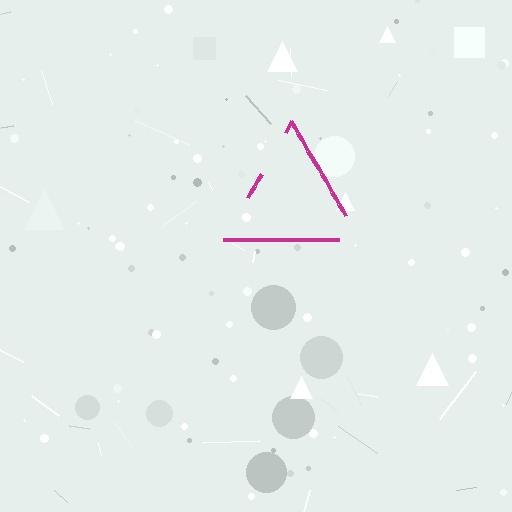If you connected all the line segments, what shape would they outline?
They would outline a triangle.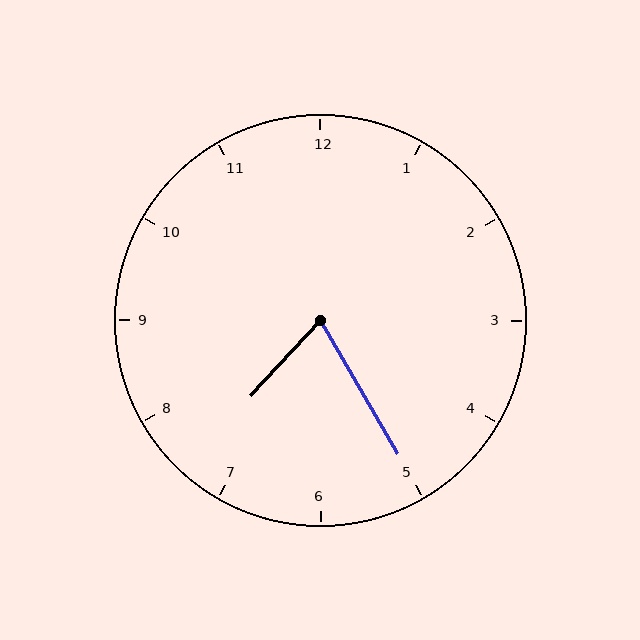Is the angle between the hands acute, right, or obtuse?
It is acute.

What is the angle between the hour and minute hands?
Approximately 72 degrees.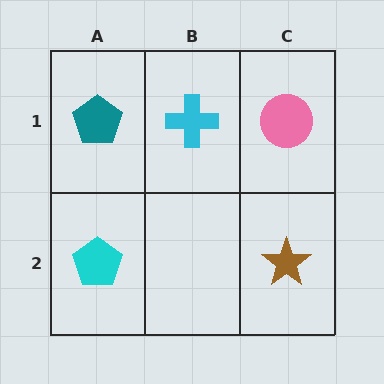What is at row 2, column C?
A brown star.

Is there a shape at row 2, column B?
No, that cell is empty.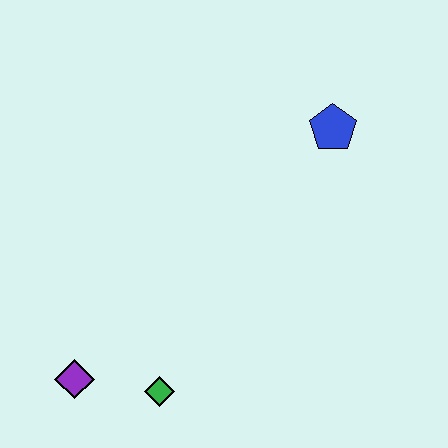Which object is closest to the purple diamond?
The green diamond is closest to the purple diamond.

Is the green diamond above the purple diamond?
No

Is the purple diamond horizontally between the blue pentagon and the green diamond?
No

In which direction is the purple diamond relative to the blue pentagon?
The purple diamond is to the left of the blue pentagon.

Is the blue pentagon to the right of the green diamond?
Yes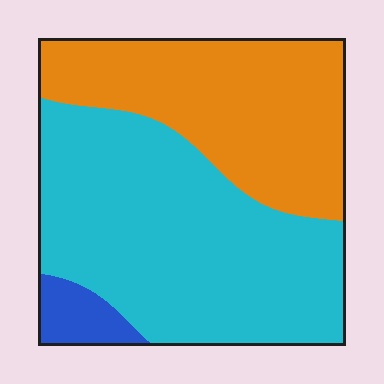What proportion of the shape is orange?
Orange takes up about three eighths (3/8) of the shape.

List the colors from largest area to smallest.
From largest to smallest: cyan, orange, blue.